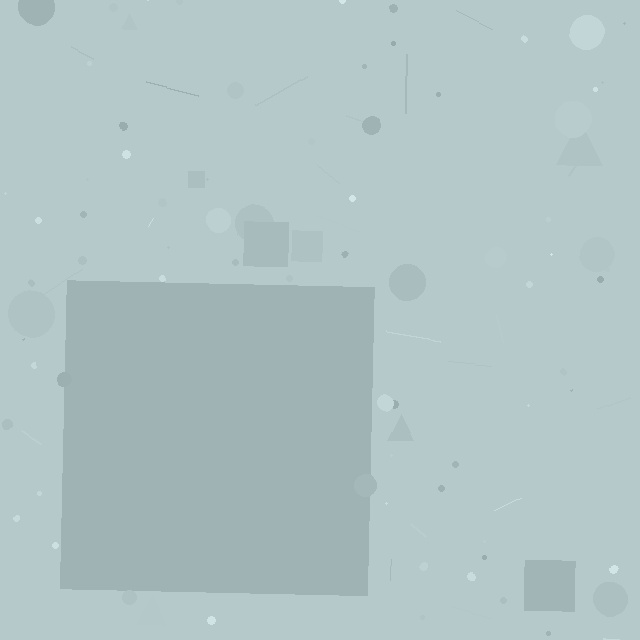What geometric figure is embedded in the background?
A square is embedded in the background.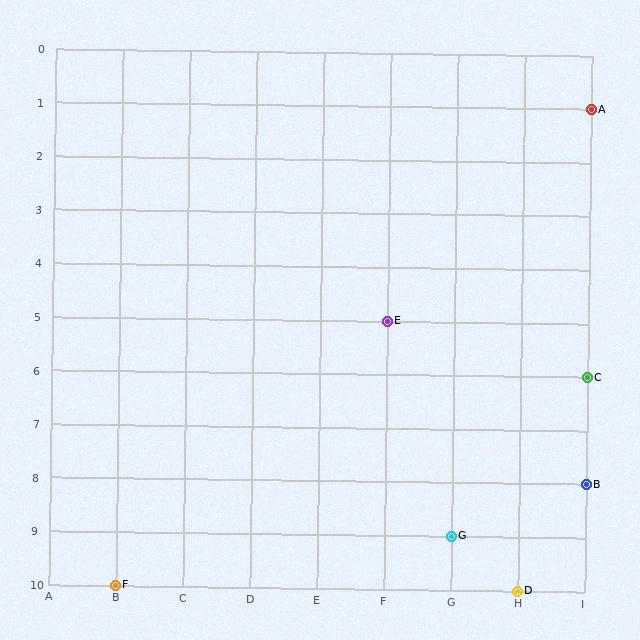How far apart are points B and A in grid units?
Points B and A are 7 rows apart.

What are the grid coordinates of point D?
Point D is at grid coordinates (H, 10).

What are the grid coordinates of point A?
Point A is at grid coordinates (I, 1).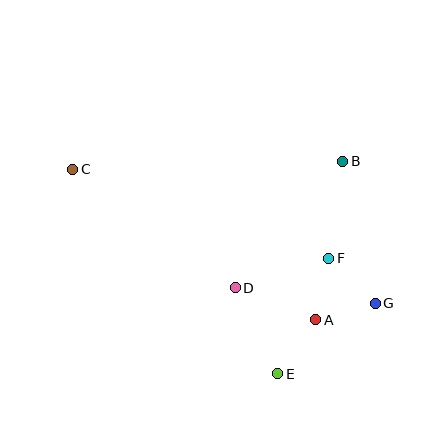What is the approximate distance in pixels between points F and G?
The distance between F and G is approximately 65 pixels.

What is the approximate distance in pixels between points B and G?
The distance between B and G is approximately 146 pixels.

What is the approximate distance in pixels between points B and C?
The distance between B and C is approximately 270 pixels.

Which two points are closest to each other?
Points A and G are closest to each other.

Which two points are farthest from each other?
Points C and G are farthest from each other.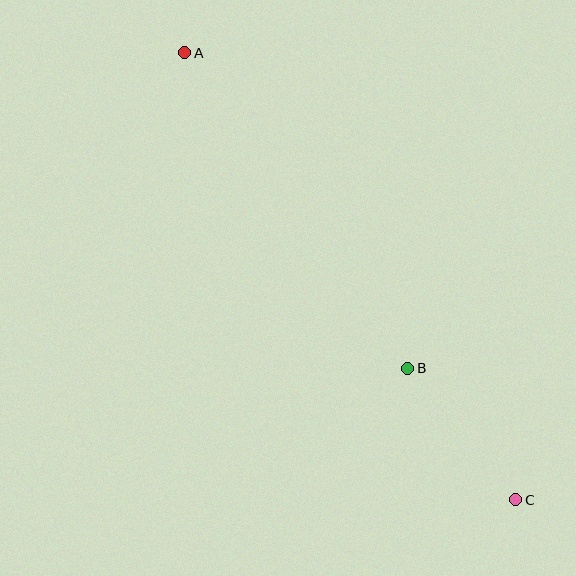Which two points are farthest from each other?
Points A and C are farthest from each other.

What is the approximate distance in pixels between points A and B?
The distance between A and B is approximately 386 pixels.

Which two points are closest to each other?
Points B and C are closest to each other.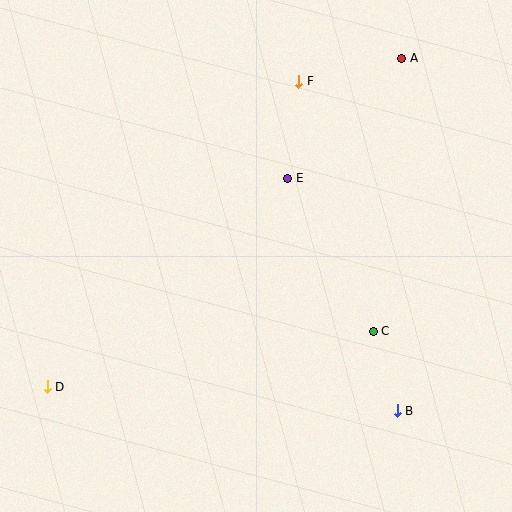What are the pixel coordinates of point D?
Point D is at (47, 387).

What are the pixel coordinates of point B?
Point B is at (397, 411).